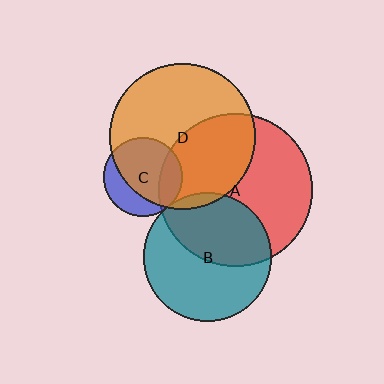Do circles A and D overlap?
Yes.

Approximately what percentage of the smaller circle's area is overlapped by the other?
Approximately 40%.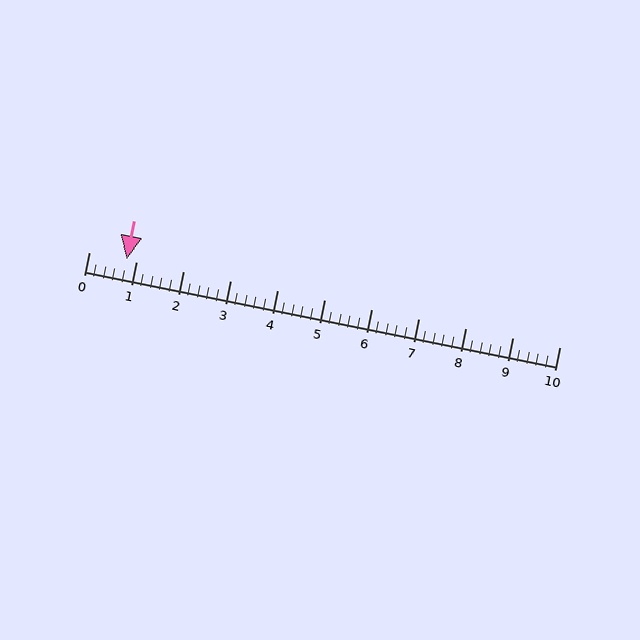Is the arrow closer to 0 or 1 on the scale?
The arrow is closer to 1.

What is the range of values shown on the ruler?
The ruler shows values from 0 to 10.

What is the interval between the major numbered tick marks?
The major tick marks are spaced 1 units apart.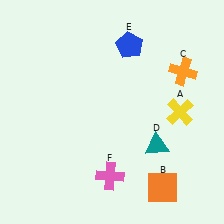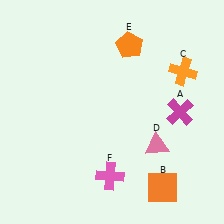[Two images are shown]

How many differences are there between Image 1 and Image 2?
There are 3 differences between the two images.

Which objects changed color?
A changed from yellow to magenta. D changed from teal to pink. E changed from blue to orange.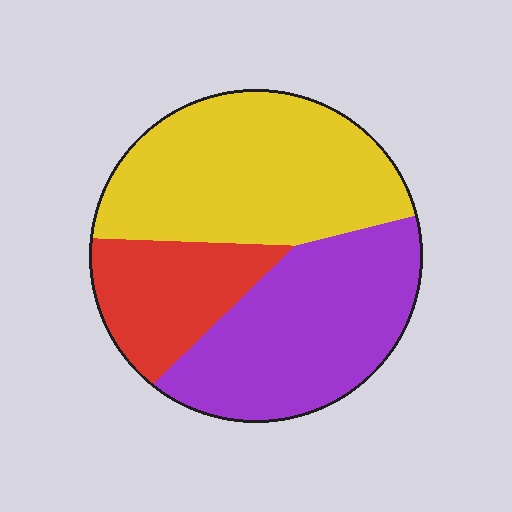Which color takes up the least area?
Red, at roughly 20%.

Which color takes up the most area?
Yellow, at roughly 45%.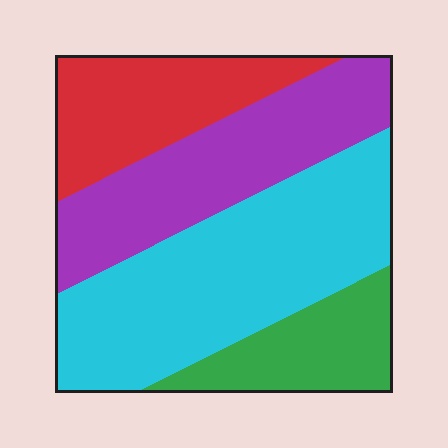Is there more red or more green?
Red.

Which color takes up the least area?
Green, at roughly 15%.